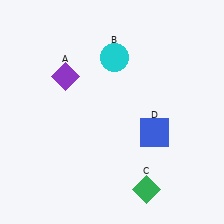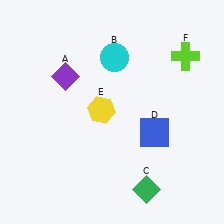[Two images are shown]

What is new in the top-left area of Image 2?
A yellow hexagon (E) was added in the top-left area of Image 2.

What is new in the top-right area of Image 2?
A lime cross (F) was added in the top-right area of Image 2.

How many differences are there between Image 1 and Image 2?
There are 2 differences between the two images.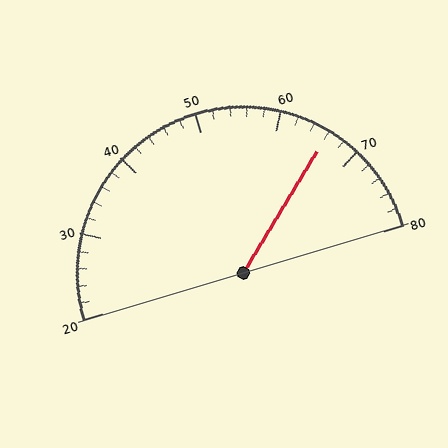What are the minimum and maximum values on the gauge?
The gauge ranges from 20 to 80.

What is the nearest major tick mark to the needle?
The nearest major tick mark is 70.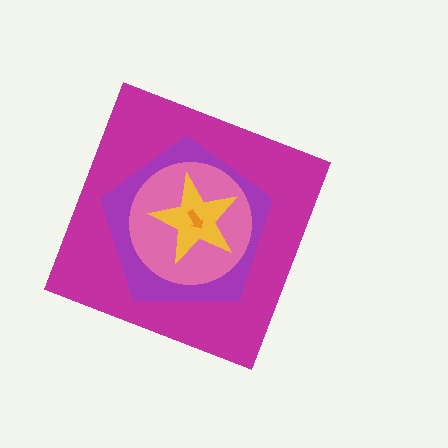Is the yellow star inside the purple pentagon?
Yes.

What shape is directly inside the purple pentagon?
The pink circle.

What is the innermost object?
The orange arrow.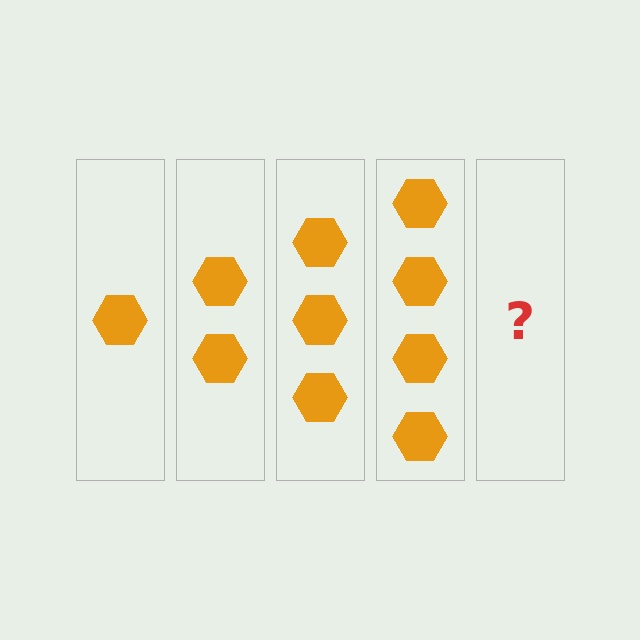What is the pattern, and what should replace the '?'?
The pattern is that each step adds one more hexagon. The '?' should be 5 hexagons.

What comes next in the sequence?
The next element should be 5 hexagons.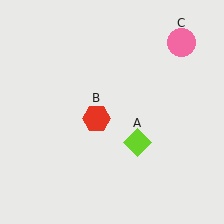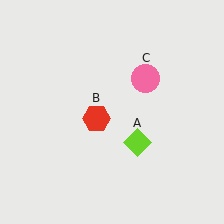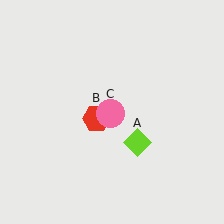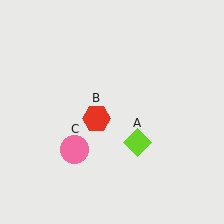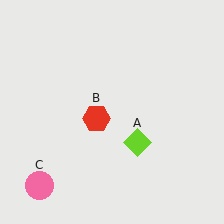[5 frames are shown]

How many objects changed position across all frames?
1 object changed position: pink circle (object C).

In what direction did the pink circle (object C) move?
The pink circle (object C) moved down and to the left.